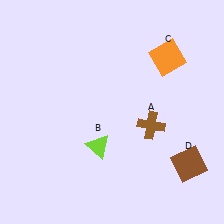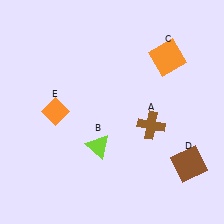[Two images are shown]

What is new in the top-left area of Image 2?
An orange diamond (E) was added in the top-left area of Image 2.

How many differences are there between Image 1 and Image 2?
There is 1 difference between the two images.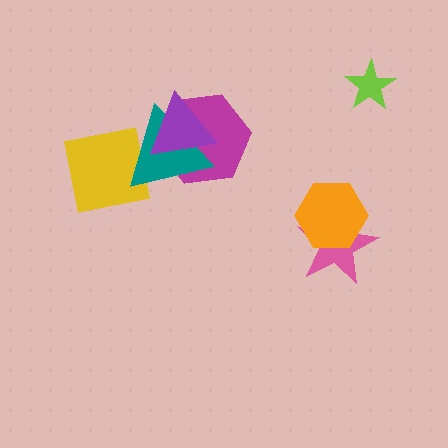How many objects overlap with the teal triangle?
3 objects overlap with the teal triangle.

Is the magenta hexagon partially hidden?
Yes, it is partially covered by another shape.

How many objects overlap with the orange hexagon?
1 object overlaps with the orange hexagon.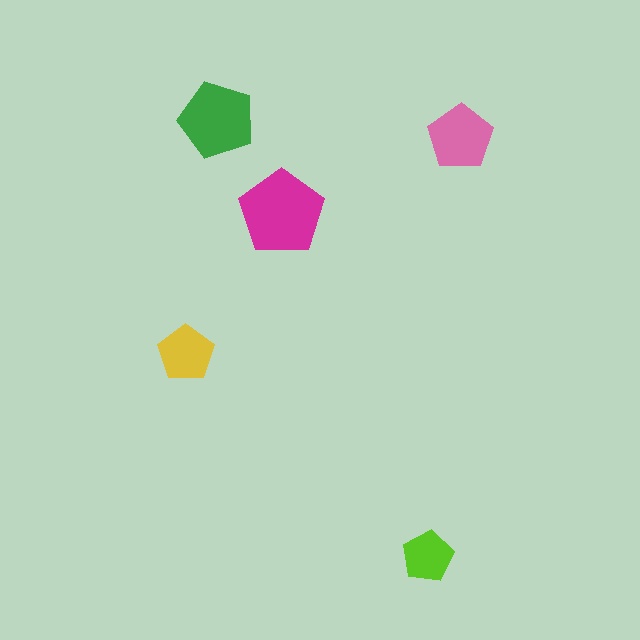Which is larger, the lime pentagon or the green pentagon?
The green one.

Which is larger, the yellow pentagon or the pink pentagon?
The pink one.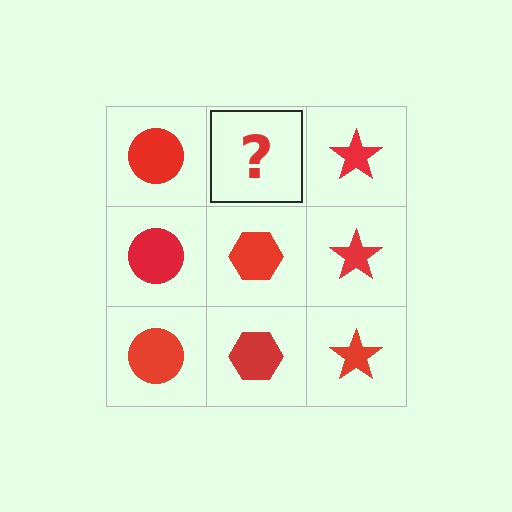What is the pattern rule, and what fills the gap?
The rule is that each column has a consistent shape. The gap should be filled with a red hexagon.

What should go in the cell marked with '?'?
The missing cell should contain a red hexagon.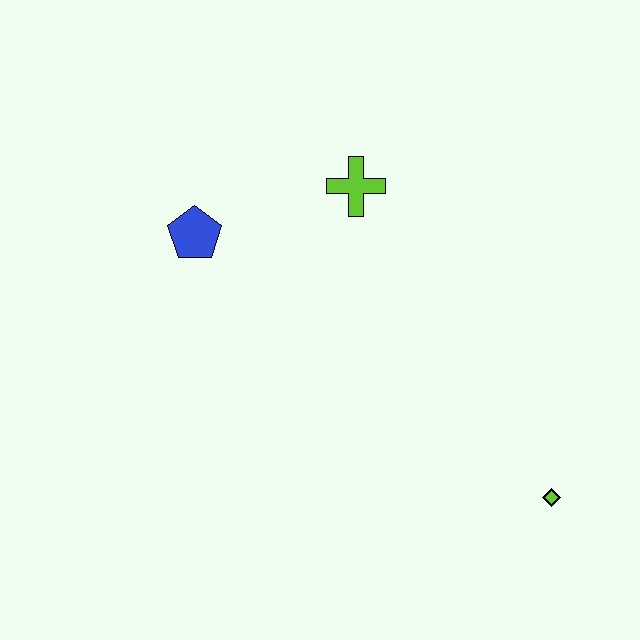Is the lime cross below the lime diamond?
No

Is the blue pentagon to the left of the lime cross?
Yes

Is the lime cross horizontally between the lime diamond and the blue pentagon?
Yes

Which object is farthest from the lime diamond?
The blue pentagon is farthest from the lime diamond.